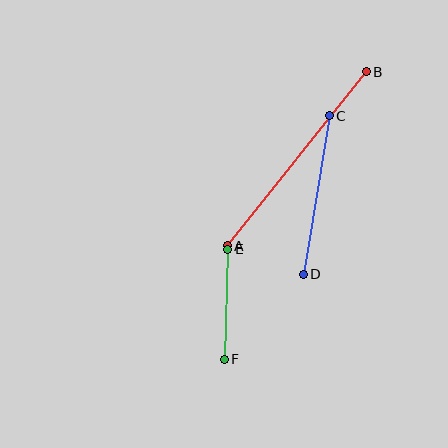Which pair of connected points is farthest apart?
Points A and B are farthest apart.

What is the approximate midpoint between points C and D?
The midpoint is at approximately (316, 195) pixels.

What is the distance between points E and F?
The distance is approximately 110 pixels.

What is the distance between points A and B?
The distance is approximately 223 pixels.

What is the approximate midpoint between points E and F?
The midpoint is at approximately (226, 304) pixels.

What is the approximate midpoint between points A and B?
The midpoint is at approximately (297, 159) pixels.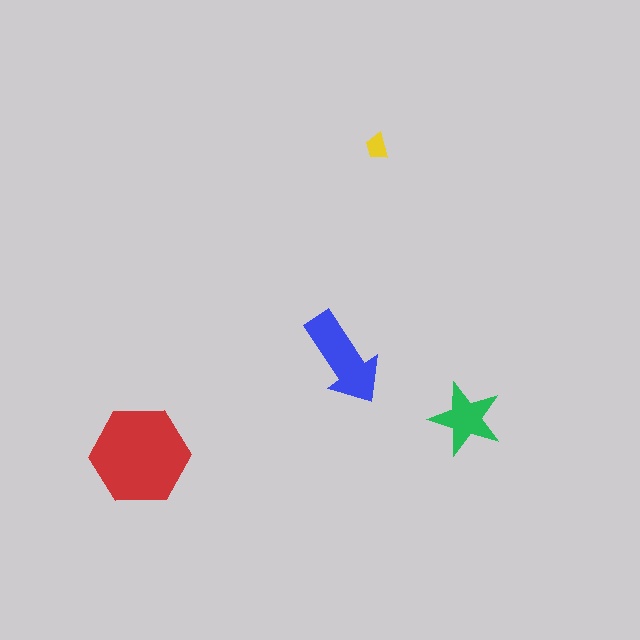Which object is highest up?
The yellow trapezoid is topmost.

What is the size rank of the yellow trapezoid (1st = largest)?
4th.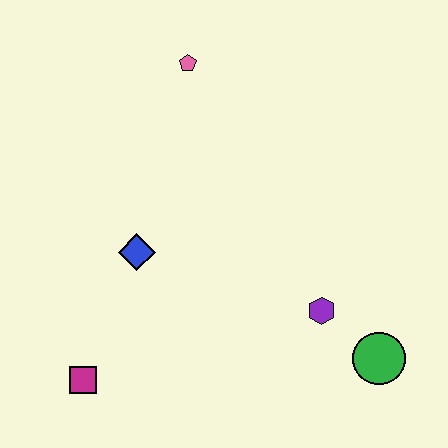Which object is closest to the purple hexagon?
The green circle is closest to the purple hexagon.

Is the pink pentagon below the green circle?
No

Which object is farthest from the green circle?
The pink pentagon is farthest from the green circle.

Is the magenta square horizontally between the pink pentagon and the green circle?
No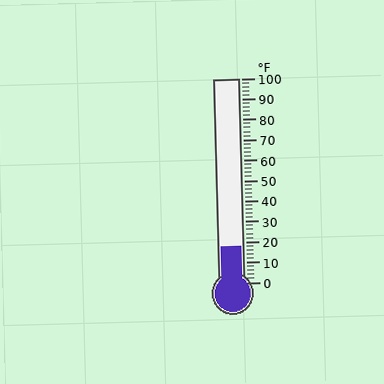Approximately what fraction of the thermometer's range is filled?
The thermometer is filled to approximately 20% of its range.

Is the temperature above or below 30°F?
The temperature is below 30°F.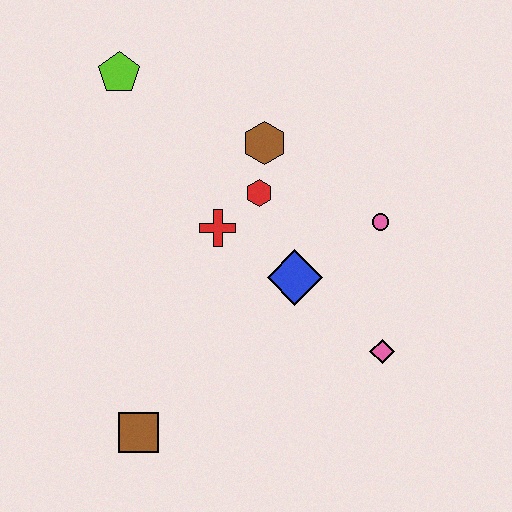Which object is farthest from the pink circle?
The brown square is farthest from the pink circle.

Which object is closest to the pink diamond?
The blue diamond is closest to the pink diamond.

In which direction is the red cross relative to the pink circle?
The red cross is to the left of the pink circle.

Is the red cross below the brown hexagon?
Yes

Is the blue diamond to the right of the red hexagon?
Yes